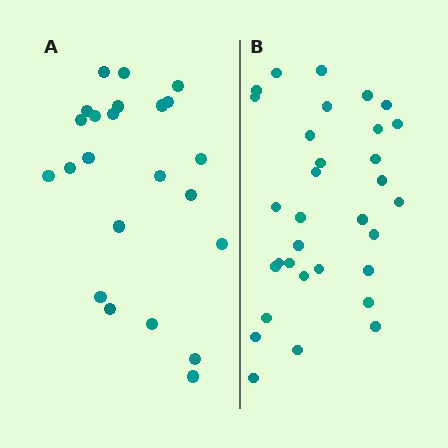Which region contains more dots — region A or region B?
Region B (the right region) has more dots.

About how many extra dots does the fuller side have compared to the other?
Region B has roughly 8 or so more dots than region A.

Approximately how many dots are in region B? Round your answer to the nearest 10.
About 30 dots. (The exact count is 32, which rounds to 30.)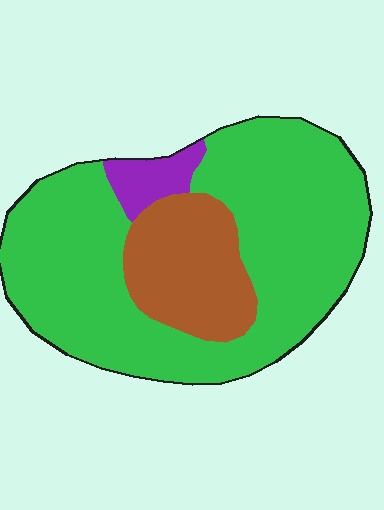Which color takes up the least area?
Purple, at roughly 5%.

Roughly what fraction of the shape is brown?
Brown takes up less than a quarter of the shape.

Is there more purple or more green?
Green.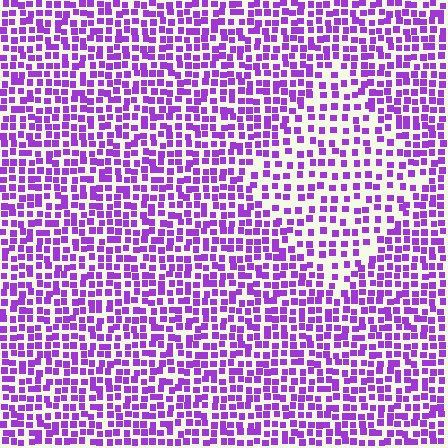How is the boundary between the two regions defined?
The boundary is defined by a change in element density (approximately 1.7x ratio). All elements are the same color, size, and shape.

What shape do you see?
I see a diamond.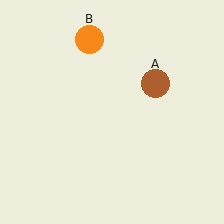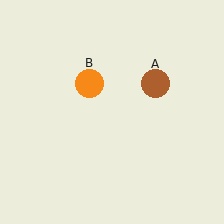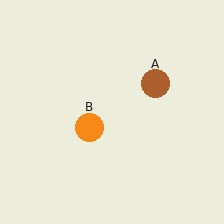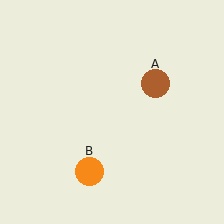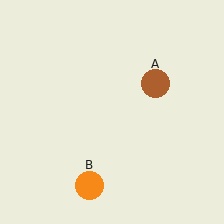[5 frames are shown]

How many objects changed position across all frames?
1 object changed position: orange circle (object B).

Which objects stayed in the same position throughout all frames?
Brown circle (object A) remained stationary.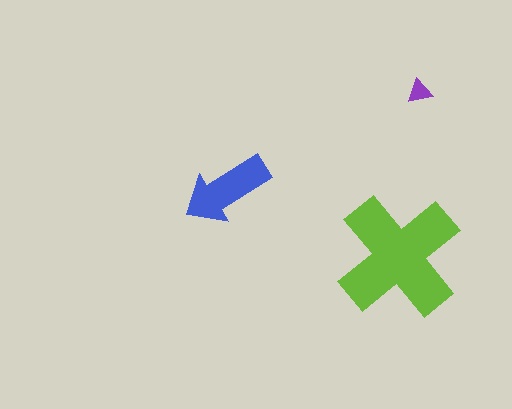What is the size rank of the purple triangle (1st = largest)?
3rd.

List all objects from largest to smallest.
The lime cross, the blue arrow, the purple triangle.